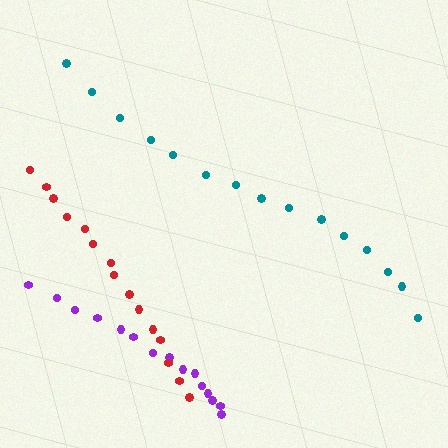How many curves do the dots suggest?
There are 3 distinct paths.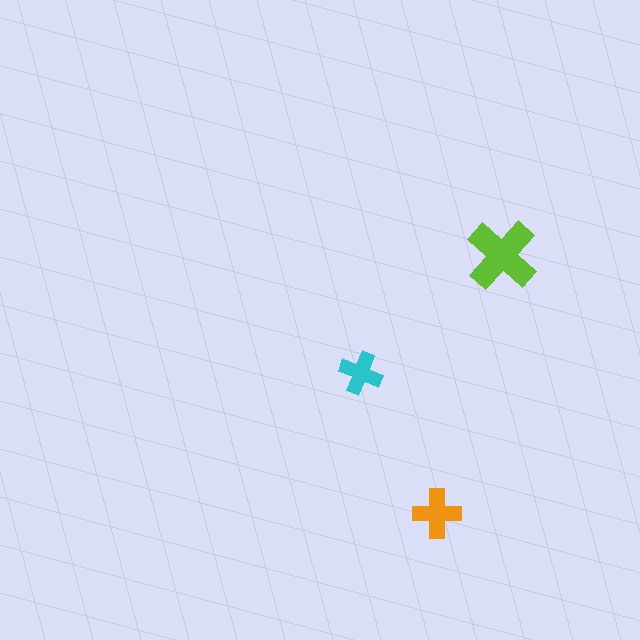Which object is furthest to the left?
The cyan cross is leftmost.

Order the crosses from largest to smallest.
the lime one, the orange one, the cyan one.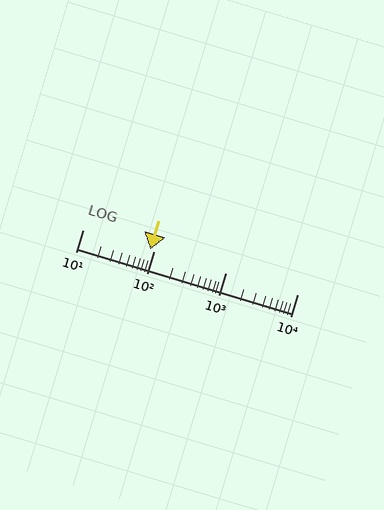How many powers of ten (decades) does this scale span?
The scale spans 3 decades, from 10 to 10000.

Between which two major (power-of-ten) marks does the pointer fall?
The pointer is between 10 and 100.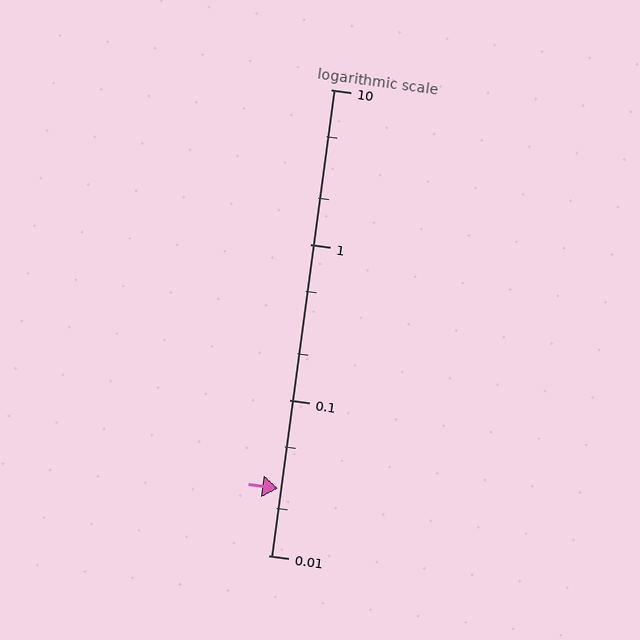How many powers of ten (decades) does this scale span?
The scale spans 3 decades, from 0.01 to 10.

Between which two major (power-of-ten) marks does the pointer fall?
The pointer is between 0.01 and 0.1.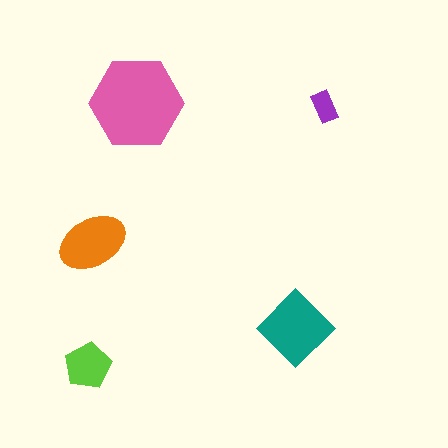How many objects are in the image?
There are 5 objects in the image.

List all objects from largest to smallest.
The pink hexagon, the teal diamond, the orange ellipse, the lime pentagon, the purple rectangle.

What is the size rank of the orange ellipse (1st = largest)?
3rd.